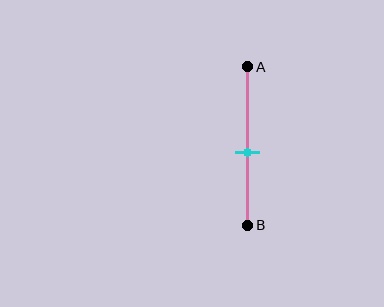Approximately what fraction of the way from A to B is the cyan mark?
The cyan mark is approximately 55% of the way from A to B.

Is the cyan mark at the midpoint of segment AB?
No, the mark is at about 55% from A, not at the 50% midpoint.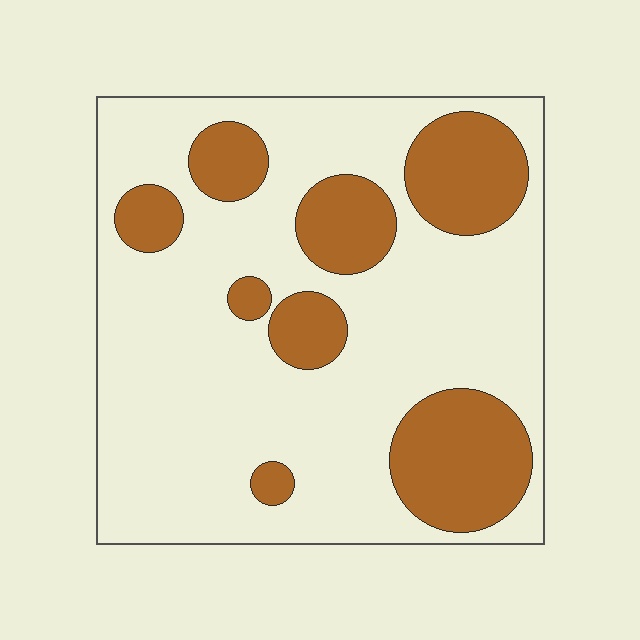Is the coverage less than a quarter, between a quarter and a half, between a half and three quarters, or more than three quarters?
Between a quarter and a half.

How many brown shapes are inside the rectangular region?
8.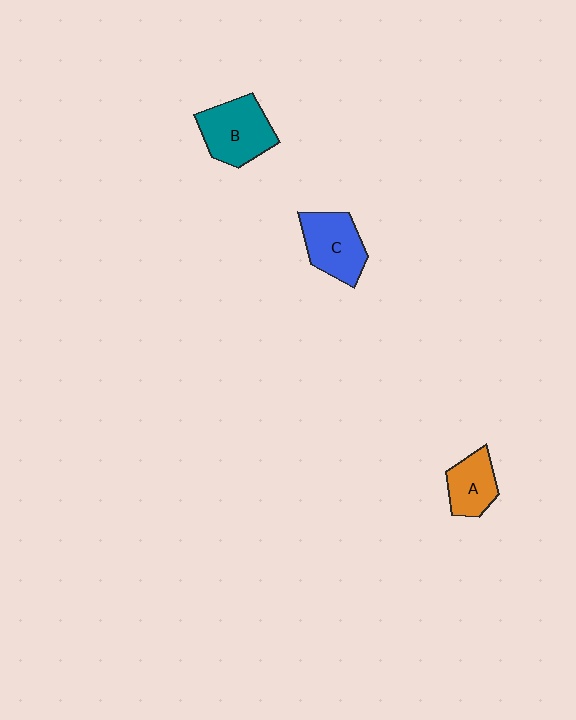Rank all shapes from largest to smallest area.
From largest to smallest: B (teal), C (blue), A (orange).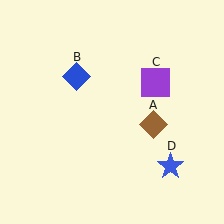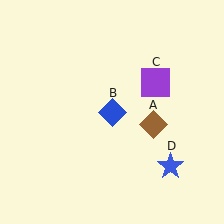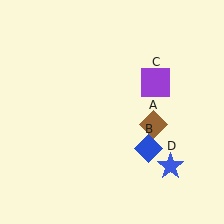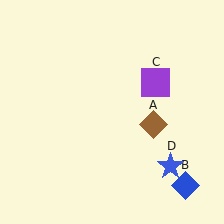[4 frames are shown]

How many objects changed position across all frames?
1 object changed position: blue diamond (object B).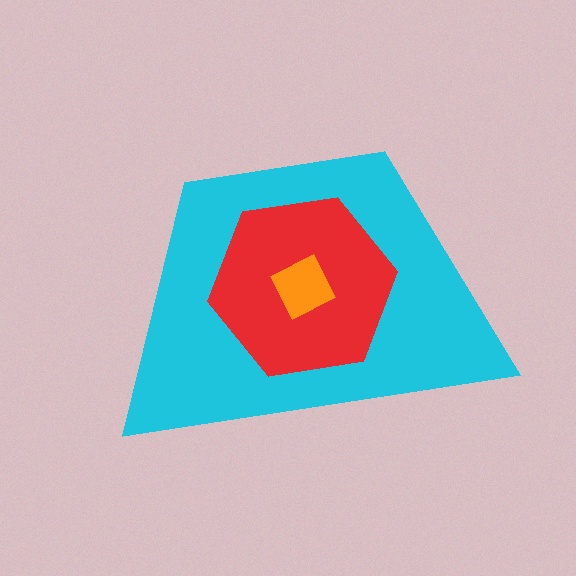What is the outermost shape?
The cyan trapezoid.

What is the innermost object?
The orange square.